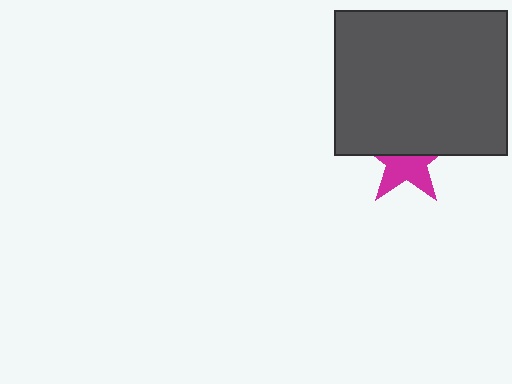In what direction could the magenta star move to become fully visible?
The magenta star could move down. That would shift it out from behind the dark gray rectangle entirely.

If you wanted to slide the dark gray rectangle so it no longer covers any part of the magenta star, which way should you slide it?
Slide it up — that is the most direct way to separate the two shapes.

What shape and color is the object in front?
The object in front is a dark gray rectangle.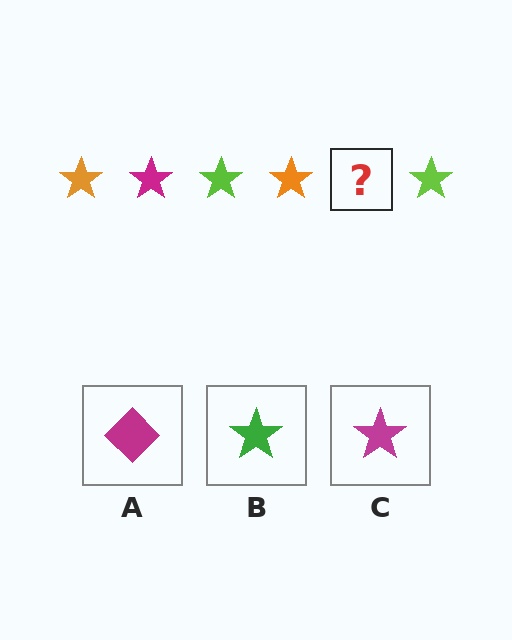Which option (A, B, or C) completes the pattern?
C.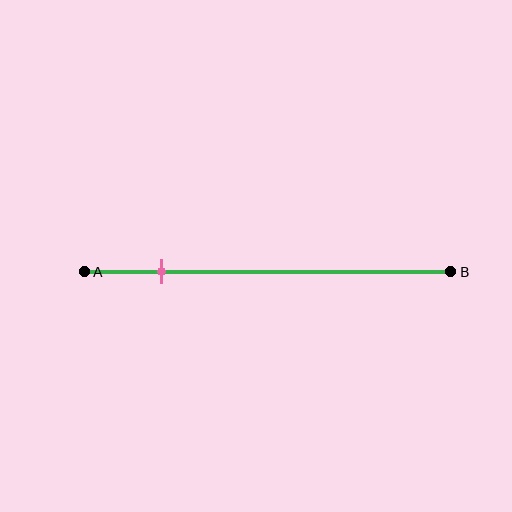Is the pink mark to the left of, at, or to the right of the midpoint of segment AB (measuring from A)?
The pink mark is to the left of the midpoint of segment AB.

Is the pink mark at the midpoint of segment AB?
No, the mark is at about 20% from A, not at the 50% midpoint.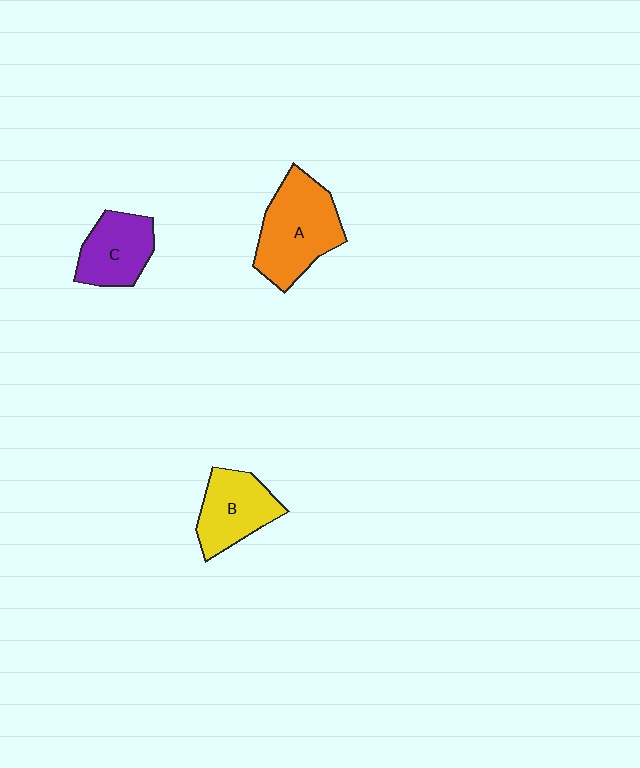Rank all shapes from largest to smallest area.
From largest to smallest: A (orange), B (yellow), C (purple).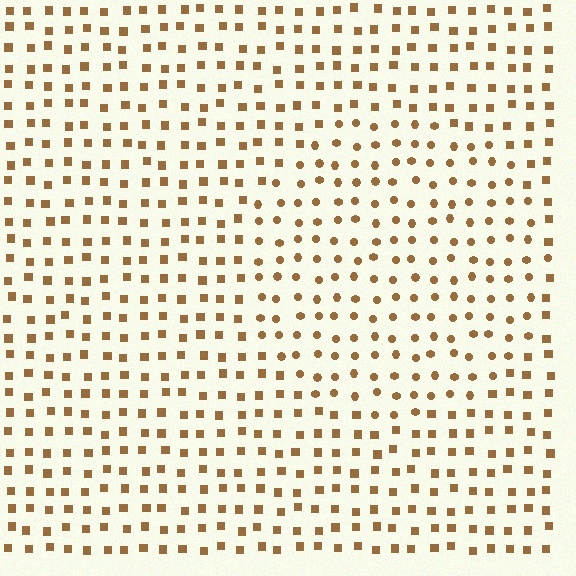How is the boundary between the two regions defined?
The boundary is defined by a change in element shape: circles inside vs. squares outside. All elements share the same color and spacing.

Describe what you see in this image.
The image is filled with small brown elements arranged in a uniform grid. A circle-shaped region contains circles, while the surrounding area contains squares. The boundary is defined purely by the change in element shape.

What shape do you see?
I see a circle.